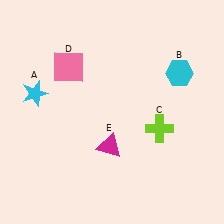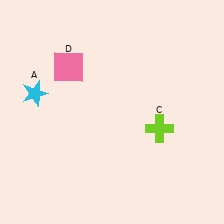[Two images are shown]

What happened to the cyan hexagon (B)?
The cyan hexagon (B) was removed in Image 2. It was in the top-right area of Image 1.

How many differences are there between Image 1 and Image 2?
There are 2 differences between the two images.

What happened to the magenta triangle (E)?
The magenta triangle (E) was removed in Image 2. It was in the bottom-left area of Image 1.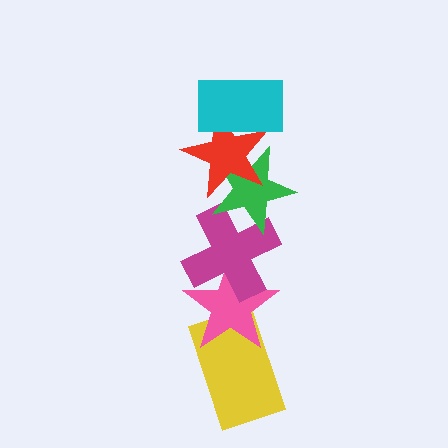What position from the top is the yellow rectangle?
The yellow rectangle is 6th from the top.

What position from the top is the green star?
The green star is 3rd from the top.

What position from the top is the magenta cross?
The magenta cross is 4th from the top.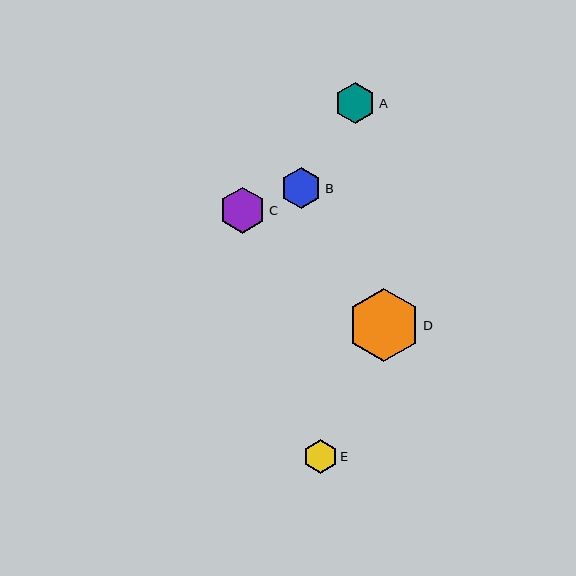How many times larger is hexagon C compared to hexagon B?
Hexagon C is approximately 1.1 times the size of hexagon B.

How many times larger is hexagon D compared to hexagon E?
Hexagon D is approximately 2.1 times the size of hexagon E.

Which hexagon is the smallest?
Hexagon E is the smallest with a size of approximately 34 pixels.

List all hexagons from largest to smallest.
From largest to smallest: D, C, A, B, E.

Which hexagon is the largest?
Hexagon D is the largest with a size of approximately 73 pixels.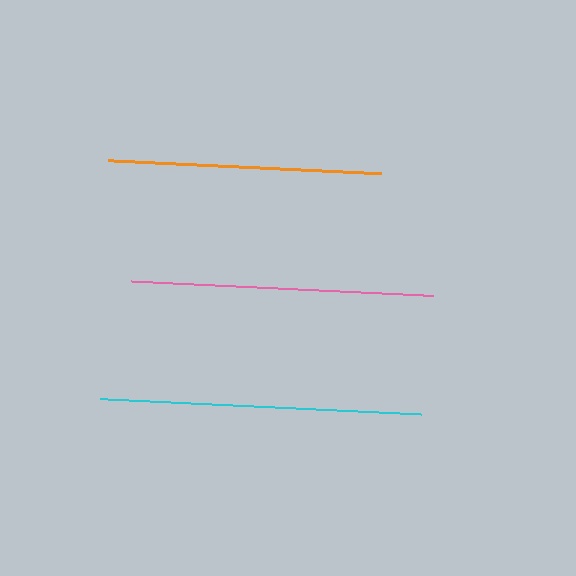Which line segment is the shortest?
The orange line is the shortest at approximately 272 pixels.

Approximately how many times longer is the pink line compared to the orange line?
The pink line is approximately 1.1 times the length of the orange line.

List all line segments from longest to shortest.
From longest to shortest: cyan, pink, orange.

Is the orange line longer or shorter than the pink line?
The pink line is longer than the orange line.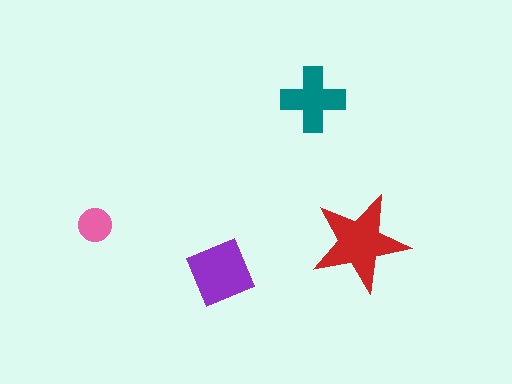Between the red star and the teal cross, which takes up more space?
The red star.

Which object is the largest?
The red star.